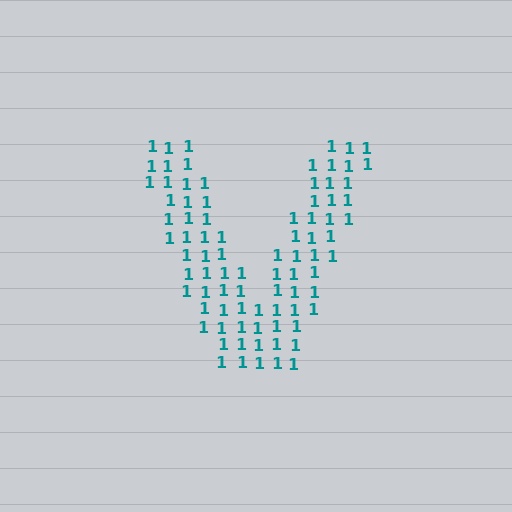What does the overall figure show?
The overall figure shows the letter V.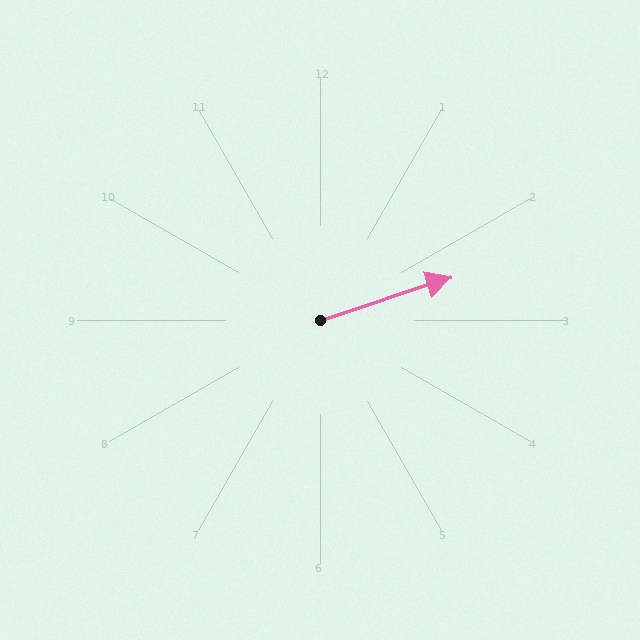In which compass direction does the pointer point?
East.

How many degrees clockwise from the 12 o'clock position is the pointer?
Approximately 72 degrees.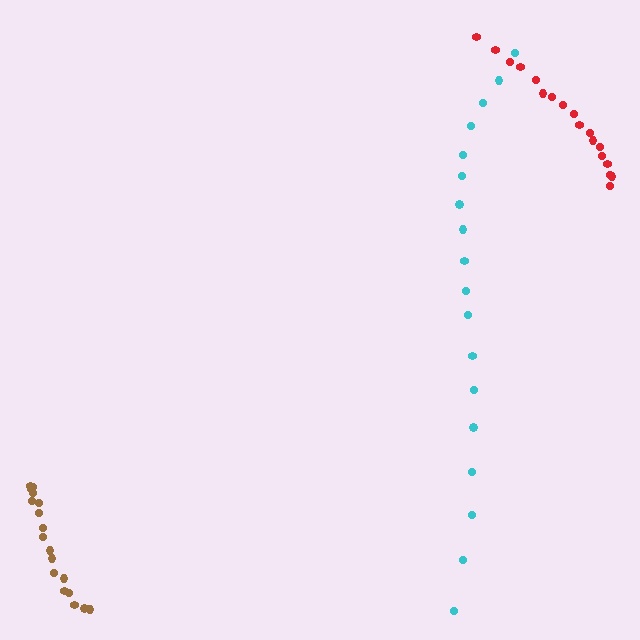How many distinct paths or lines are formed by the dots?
There are 3 distinct paths.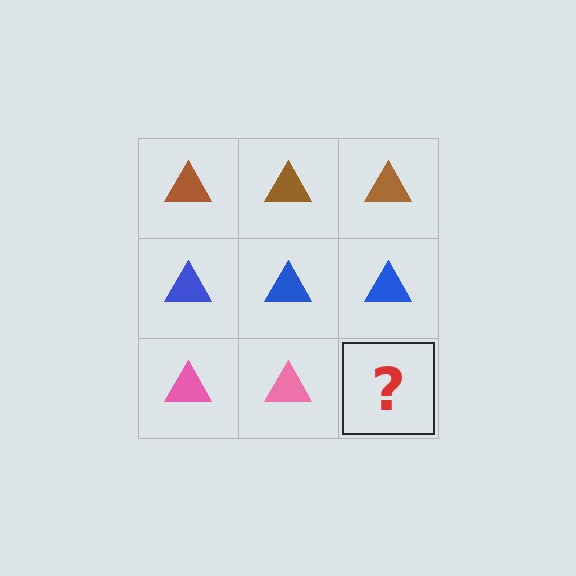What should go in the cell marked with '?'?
The missing cell should contain a pink triangle.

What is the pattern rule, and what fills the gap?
The rule is that each row has a consistent color. The gap should be filled with a pink triangle.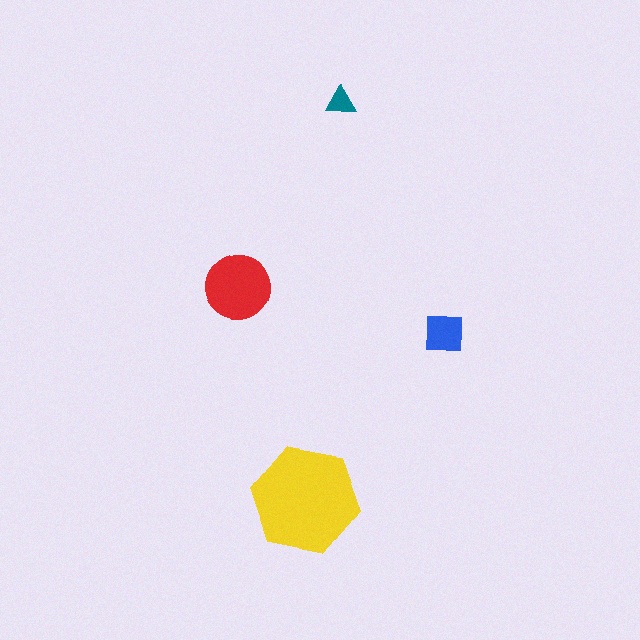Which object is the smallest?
The teal triangle.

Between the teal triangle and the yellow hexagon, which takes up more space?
The yellow hexagon.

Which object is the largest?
The yellow hexagon.